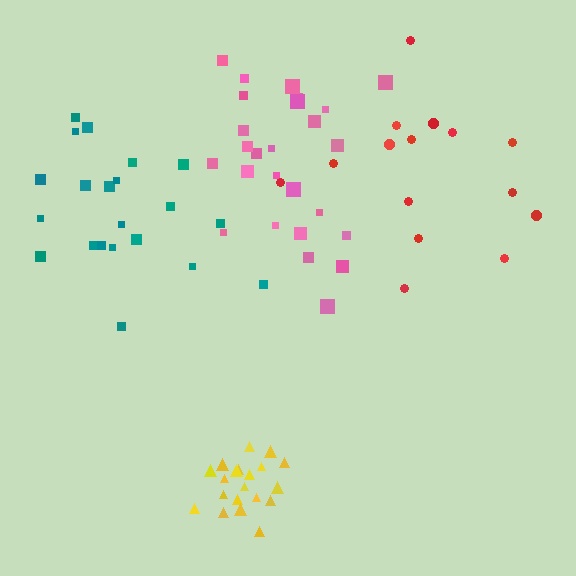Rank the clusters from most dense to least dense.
yellow, pink, red, teal.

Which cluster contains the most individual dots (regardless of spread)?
Pink (26).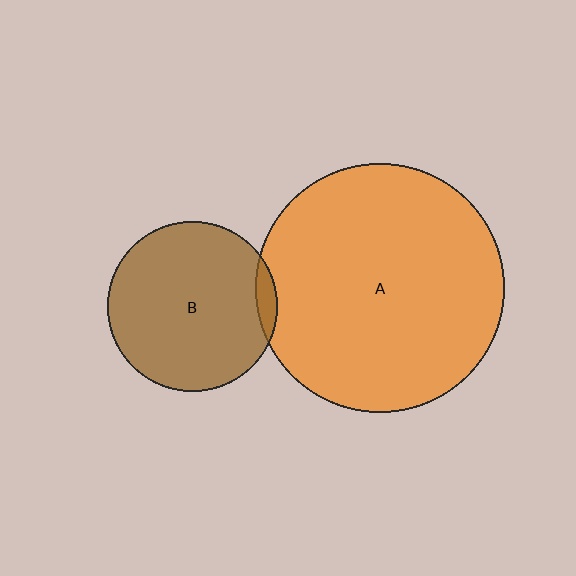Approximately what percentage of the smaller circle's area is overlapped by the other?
Approximately 5%.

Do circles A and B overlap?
Yes.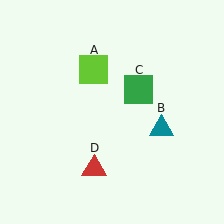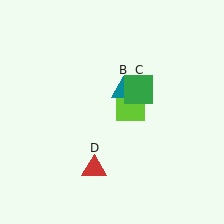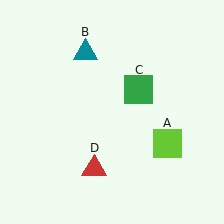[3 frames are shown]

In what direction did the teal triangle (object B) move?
The teal triangle (object B) moved up and to the left.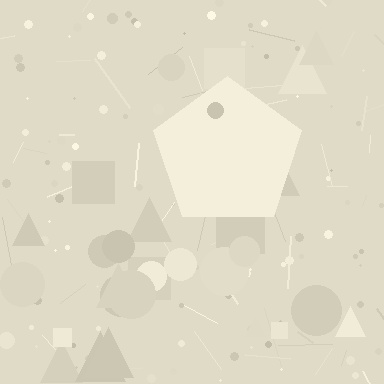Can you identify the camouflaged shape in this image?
The camouflaged shape is a pentagon.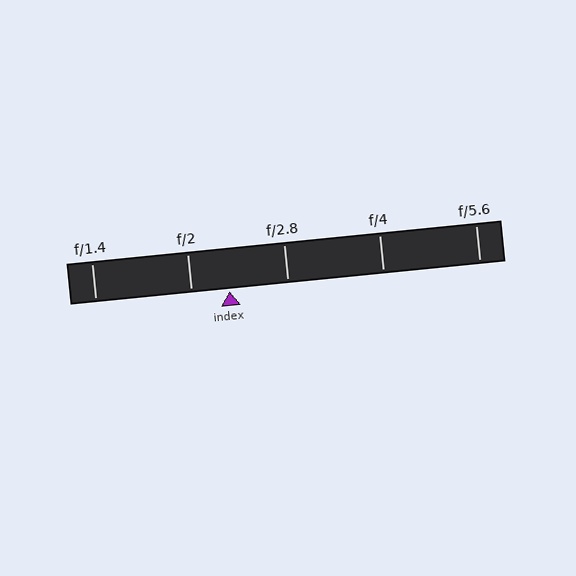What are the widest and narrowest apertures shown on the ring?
The widest aperture shown is f/1.4 and the narrowest is f/5.6.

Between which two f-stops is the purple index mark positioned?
The index mark is between f/2 and f/2.8.